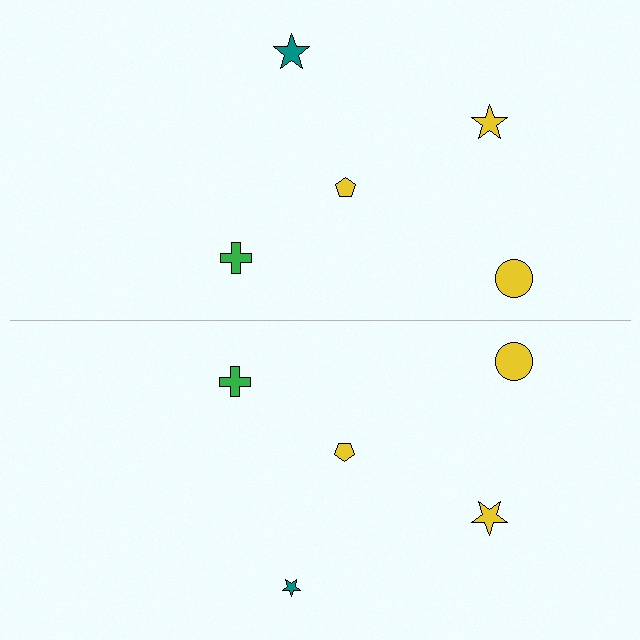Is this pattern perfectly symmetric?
No, the pattern is not perfectly symmetric. The teal star on the bottom side has a different size than its mirror counterpart.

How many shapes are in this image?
There are 10 shapes in this image.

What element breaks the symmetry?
The teal star on the bottom side has a different size than its mirror counterpart.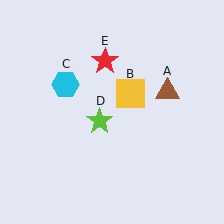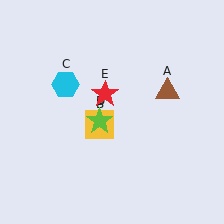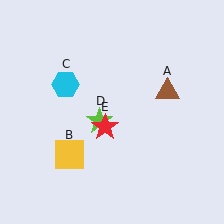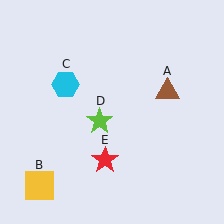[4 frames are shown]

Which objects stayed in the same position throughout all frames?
Brown triangle (object A) and cyan hexagon (object C) and lime star (object D) remained stationary.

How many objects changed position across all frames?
2 objects changed position: yellow square (object B), red star (object E).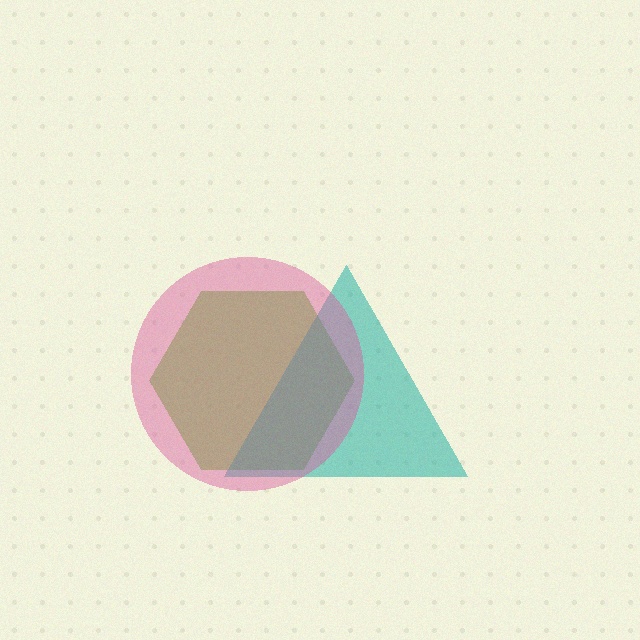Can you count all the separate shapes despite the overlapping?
Yes, there are 3 separate shapes.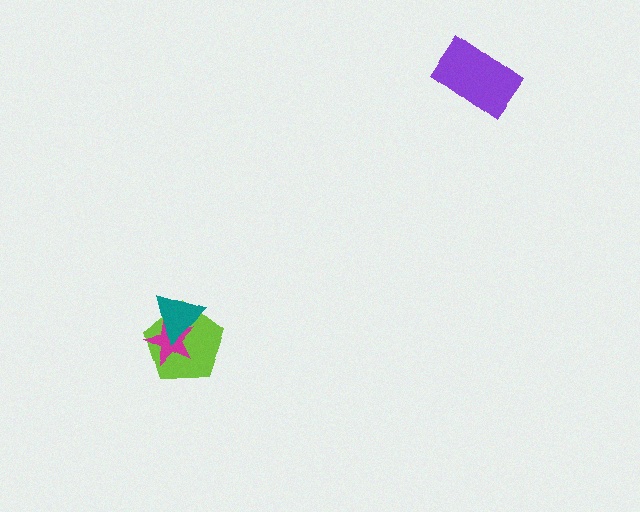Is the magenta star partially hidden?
Yes, it is partially covered by another shape.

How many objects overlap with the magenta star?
2 objects overlap with the magenta star.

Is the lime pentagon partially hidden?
Yes, it is partially covered by another shape.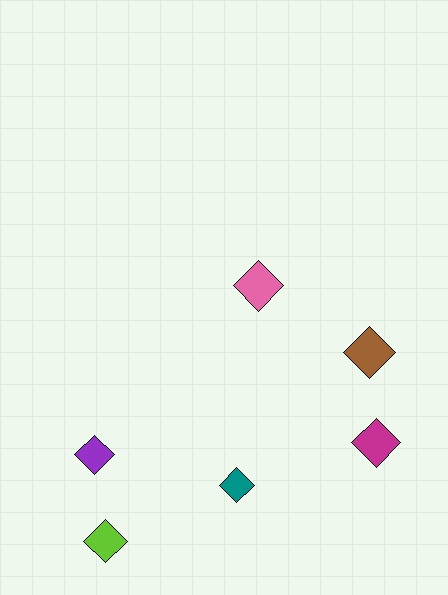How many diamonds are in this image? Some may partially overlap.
There are 6 diamonds.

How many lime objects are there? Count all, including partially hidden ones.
There is 1 lime object.